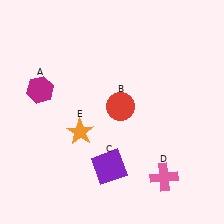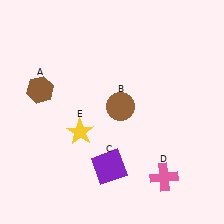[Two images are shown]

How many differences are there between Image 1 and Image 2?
There are 3 differences between the two images.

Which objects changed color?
A changed from magenta to brown. B changed from red to brown. E changed from orange to yellow.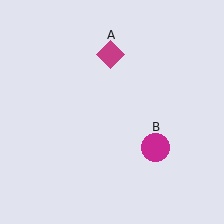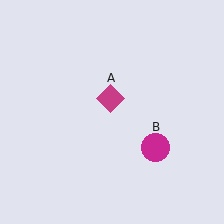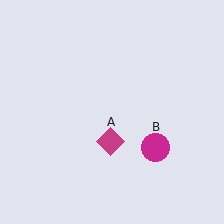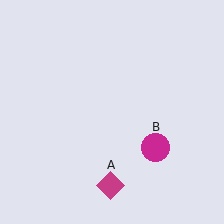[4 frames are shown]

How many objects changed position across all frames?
1 object changed position: magenta diamond (object A).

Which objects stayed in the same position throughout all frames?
Magenta circle (object B) remained stationary.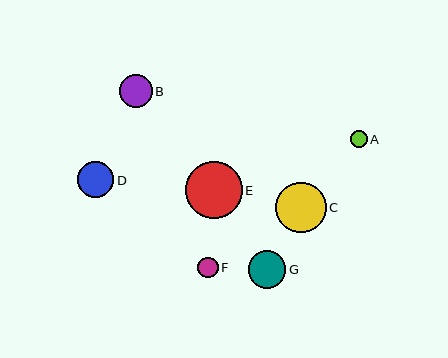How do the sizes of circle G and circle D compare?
Circle G and circle D are approximately the same size.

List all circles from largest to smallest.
From largest to smallest: E, C, G, D, B, F, A.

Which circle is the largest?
Circle E is the largest with a size of approximately 57 pixels.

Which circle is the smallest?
Circle A is the smallest with a size of approximately 17 pixels.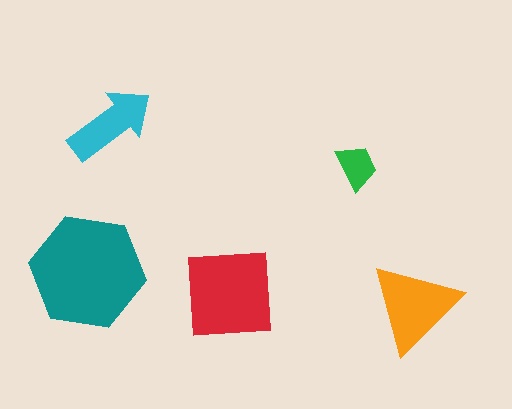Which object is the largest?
The teal hexagon.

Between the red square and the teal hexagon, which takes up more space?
The teal hexagon.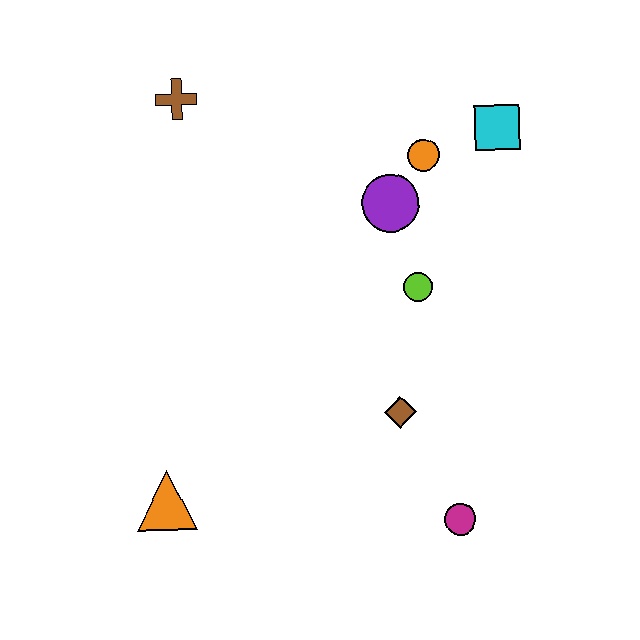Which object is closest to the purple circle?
The orange circle is closest to the purple circle.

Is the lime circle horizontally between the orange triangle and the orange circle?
Yes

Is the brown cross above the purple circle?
Yes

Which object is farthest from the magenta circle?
The brown cross is farthest from the magenta circle.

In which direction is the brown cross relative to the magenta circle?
The brown cross is above the magenta circle.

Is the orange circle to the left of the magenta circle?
Yes